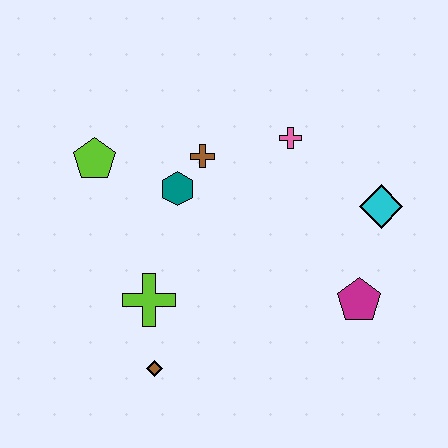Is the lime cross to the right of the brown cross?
No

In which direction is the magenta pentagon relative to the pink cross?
The magenta pentagon is below the pink cross.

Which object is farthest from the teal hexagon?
The magenta pentagon is farthest from the teal hexagon.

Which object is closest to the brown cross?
The teal hexagon is closest to the brown cross.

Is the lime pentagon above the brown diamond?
Yes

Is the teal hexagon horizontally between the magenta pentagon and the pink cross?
No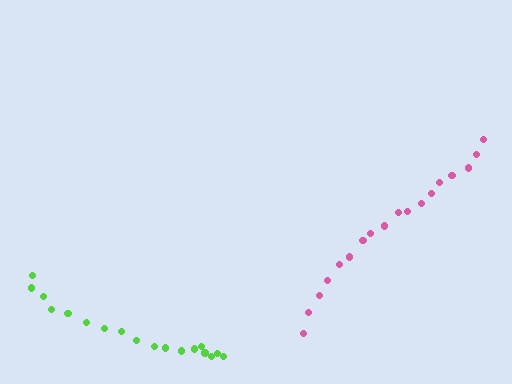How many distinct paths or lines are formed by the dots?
There are 2 distinct paths.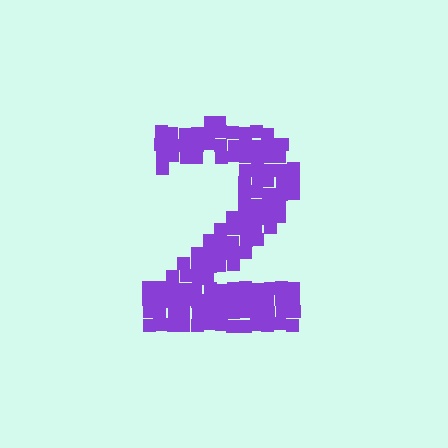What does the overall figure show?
The overall figure shows the digit 2.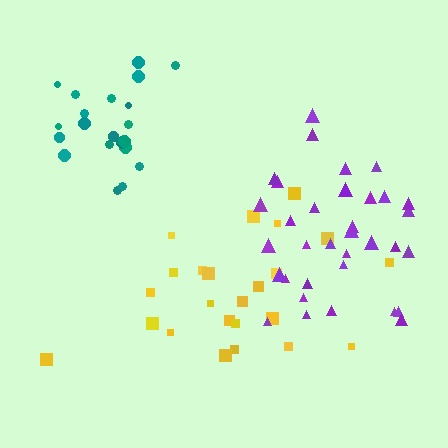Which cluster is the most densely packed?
Teal.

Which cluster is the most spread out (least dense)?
Yellow.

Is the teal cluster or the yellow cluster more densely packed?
Teal.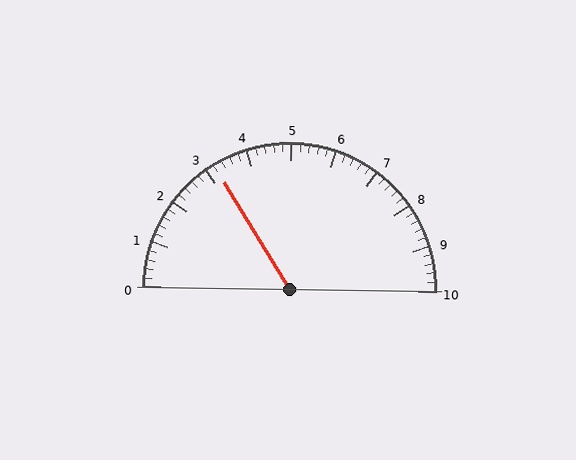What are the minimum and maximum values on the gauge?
The gauge ranges from 0 to 10.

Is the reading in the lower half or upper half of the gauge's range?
The reading is in the lower half of the range (0 to 10).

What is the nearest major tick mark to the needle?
The nearest major tick mark is 3.